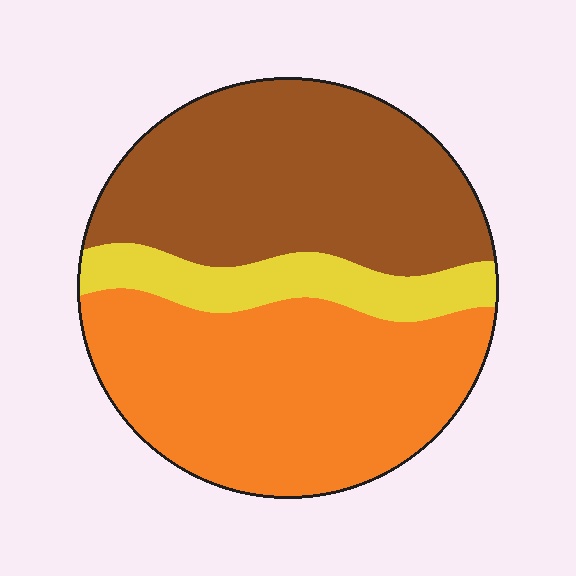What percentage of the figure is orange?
Orange covers roughly 45% of the figure.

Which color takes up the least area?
Yellow, at roughly 15%.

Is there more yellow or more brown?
Brown.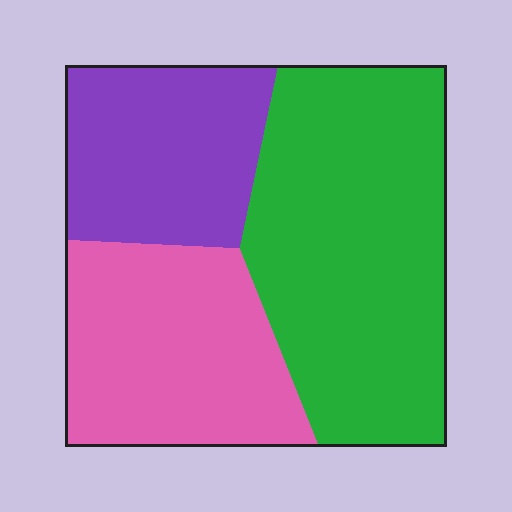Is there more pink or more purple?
Pink.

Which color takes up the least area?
Purple, at roughly 25%.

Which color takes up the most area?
Green, at roughly 45%.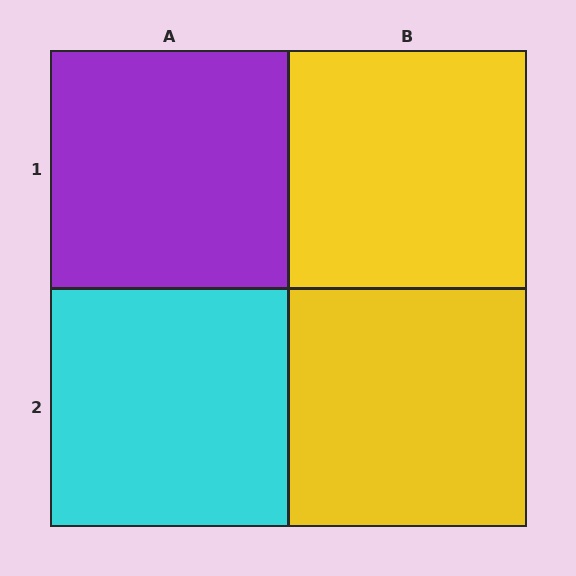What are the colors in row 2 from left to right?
Cyan, yellow.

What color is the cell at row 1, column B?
Yellow.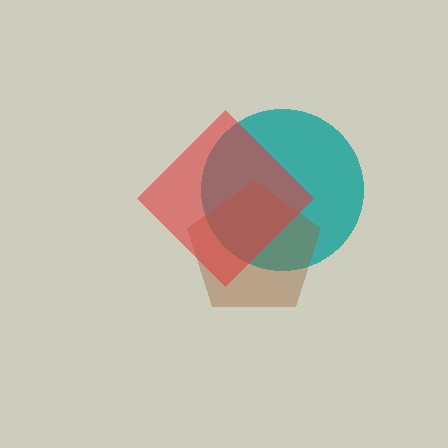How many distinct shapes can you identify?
There are 3 distinct shapes: a teal circle, a brown pentagon, a red diamond.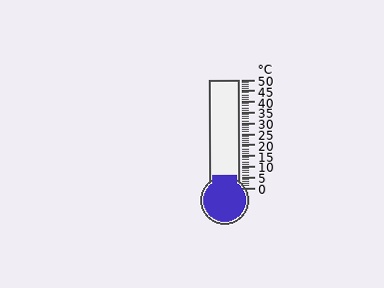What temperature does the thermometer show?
The thermometer shows approximately 6°C.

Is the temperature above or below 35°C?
The temperature is below 35°C.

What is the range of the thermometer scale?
The thermometer scale ranges from 0°C to 50°C.